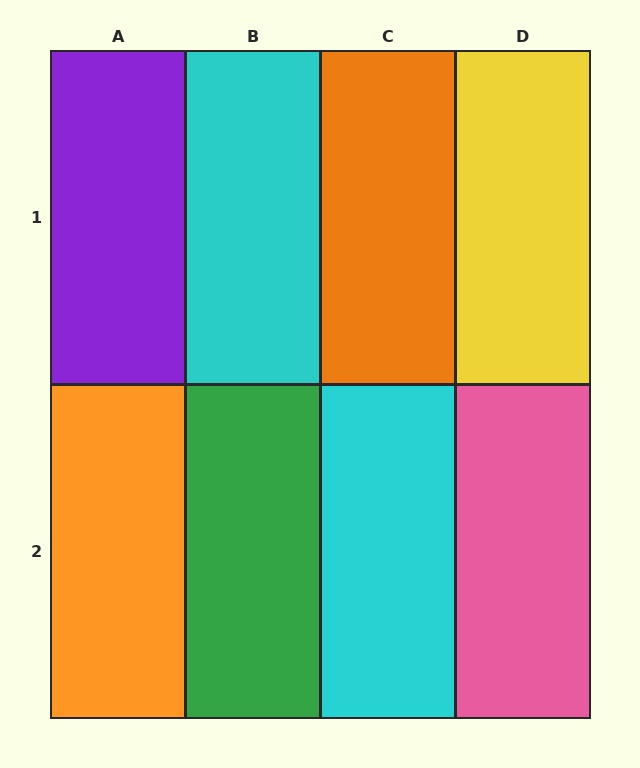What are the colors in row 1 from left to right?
Purple, cyan, orange, yellow.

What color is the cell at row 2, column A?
Orange.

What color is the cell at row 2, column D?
Pink.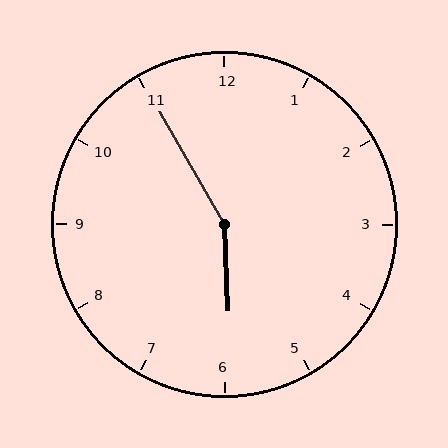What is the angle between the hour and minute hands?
Approximately 152 degrees.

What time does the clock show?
5:55.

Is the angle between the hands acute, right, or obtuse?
It is obtuse.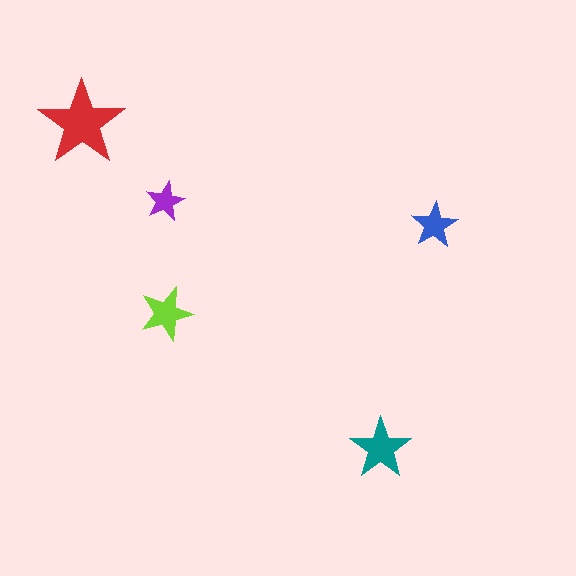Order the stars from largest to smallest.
the red one, the teal one, the lime one, the blue one, the purple one.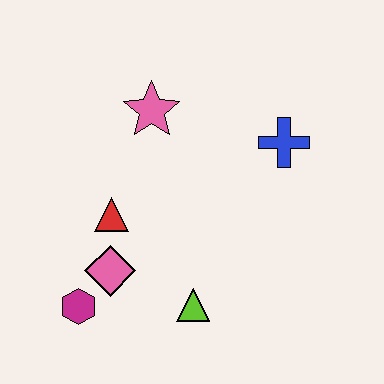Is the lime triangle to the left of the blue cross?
Yes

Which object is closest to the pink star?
The red triangle is closest to the pink star.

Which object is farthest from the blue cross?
The magenta hexagon is farthest from the blue cross.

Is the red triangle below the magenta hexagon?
No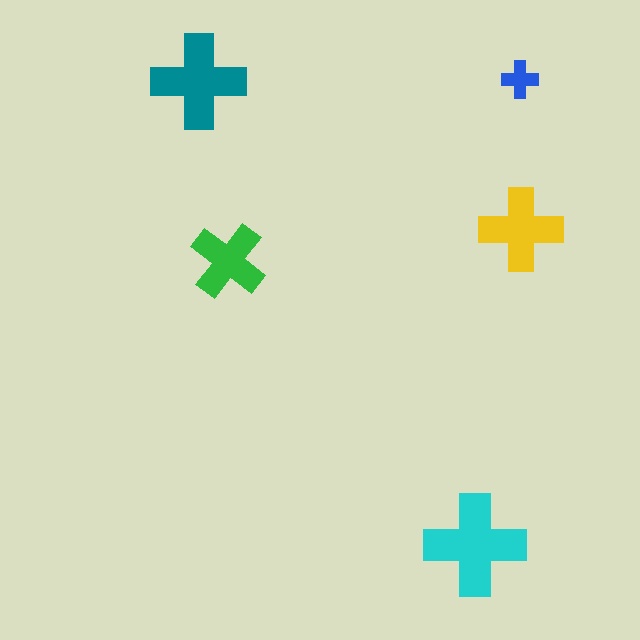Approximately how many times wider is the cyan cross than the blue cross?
About 3 times wider.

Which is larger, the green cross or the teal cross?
The teal one.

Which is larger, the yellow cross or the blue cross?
The yellow one.